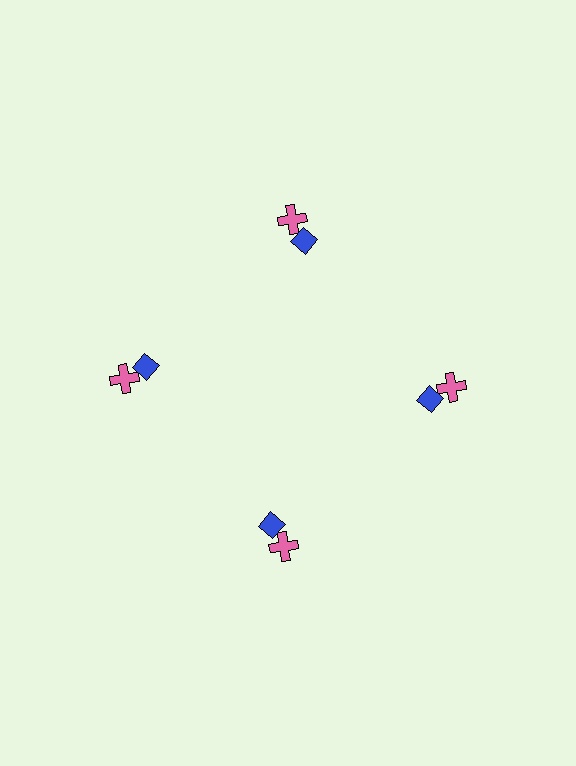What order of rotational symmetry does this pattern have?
This pattern has 4-fold rotational symmetry.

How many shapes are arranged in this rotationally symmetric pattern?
There are 8 shapes, arranged in 4 groups of 2.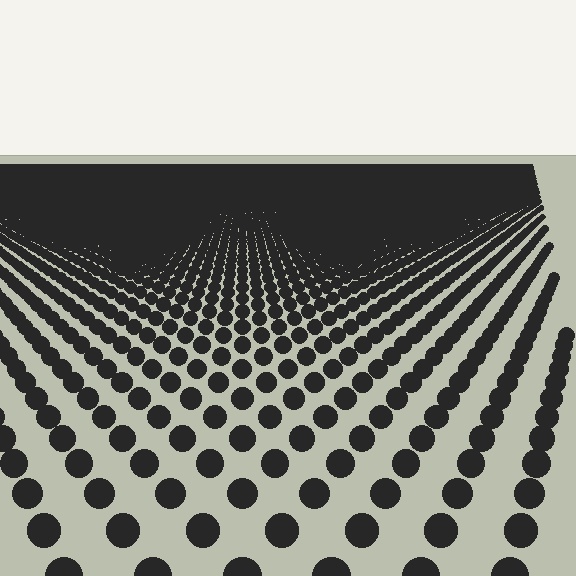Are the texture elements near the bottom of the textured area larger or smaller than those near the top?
Larger. Near the bottom, elements are closer to the viewer and appear at a bigger on-screen size.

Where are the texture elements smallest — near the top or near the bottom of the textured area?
Near the top.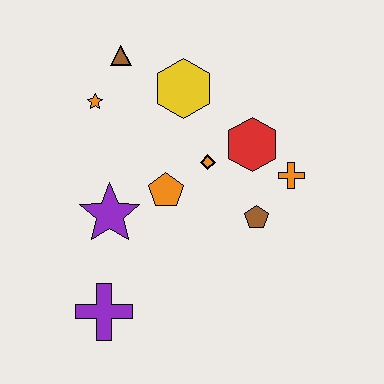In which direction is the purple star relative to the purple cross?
The purple star is above the purple cross.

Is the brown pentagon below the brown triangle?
Yes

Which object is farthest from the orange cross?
The purple cross is farthest from the orange cross.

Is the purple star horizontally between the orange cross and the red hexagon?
No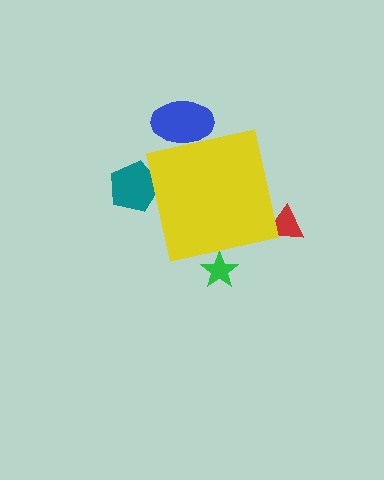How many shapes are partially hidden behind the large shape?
4 shapes are partially hidden.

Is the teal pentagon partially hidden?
Yes, the teal pentagon is partially hidden behind the yellow square.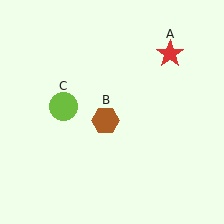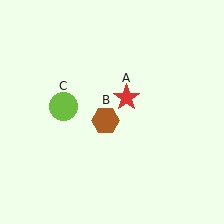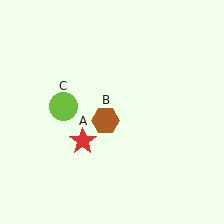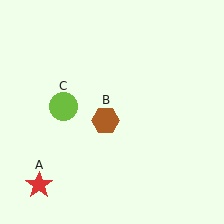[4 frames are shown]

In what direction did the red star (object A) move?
The red star (object A) moved down and to the left.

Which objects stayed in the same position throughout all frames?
Brown hexagon (object B) and lime circle (object C) remained stationary.